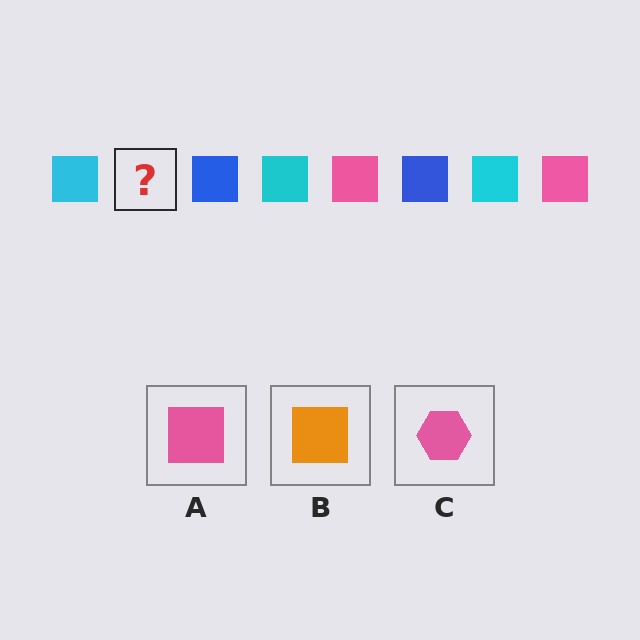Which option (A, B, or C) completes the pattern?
A.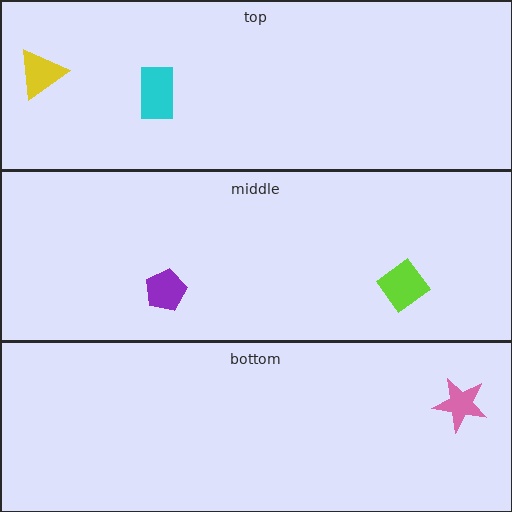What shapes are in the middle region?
The purple pentagon, the lime diamond.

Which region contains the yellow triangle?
The top region.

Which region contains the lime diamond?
The middle region.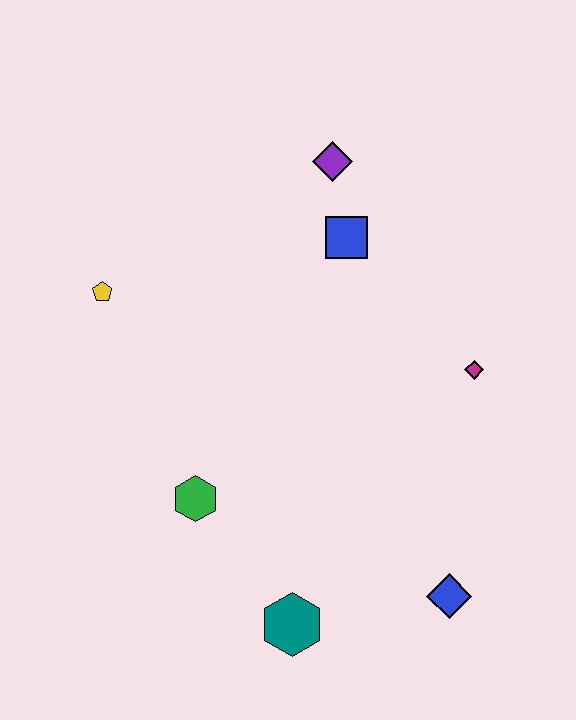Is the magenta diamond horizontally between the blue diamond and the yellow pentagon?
No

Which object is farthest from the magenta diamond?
The yellow pentagon is farthest from the magenta diamond.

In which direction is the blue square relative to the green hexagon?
The blue square is above the green hexagon.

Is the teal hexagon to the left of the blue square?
Yes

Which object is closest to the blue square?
The purple diamond is closest to the blue square.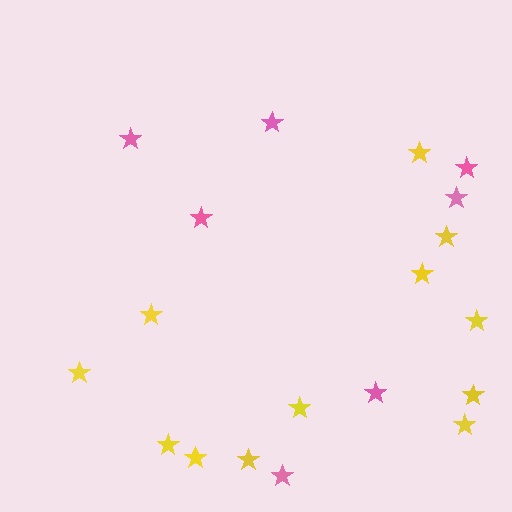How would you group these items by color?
There are 2 groups: one group of yellow stars (12) and one group of pink stars (7).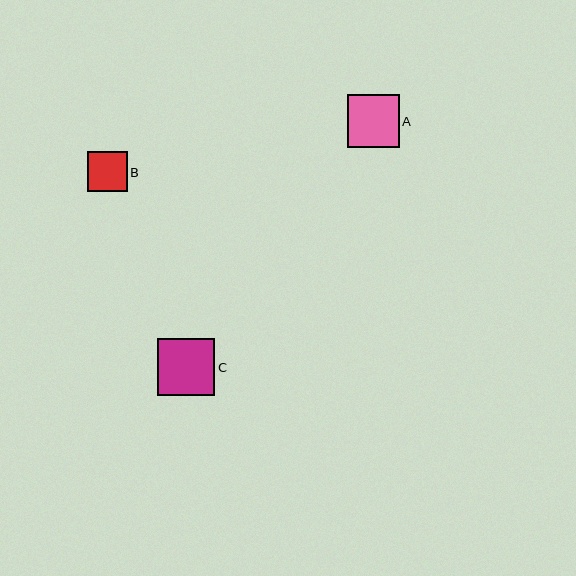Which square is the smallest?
Square B is the smallest with a size of approximately 40 pixels.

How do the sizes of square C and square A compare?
Square C and square A are approximately the same size.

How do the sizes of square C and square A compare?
Square C and square A are approximately the same size.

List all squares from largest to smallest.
From largest to smallest: C, A, B.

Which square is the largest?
Square C is the largest with a size of approximately 57 pixels.